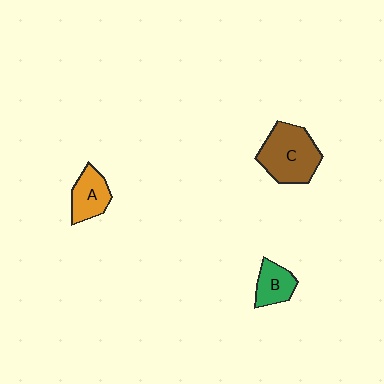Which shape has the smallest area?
Shape B (green).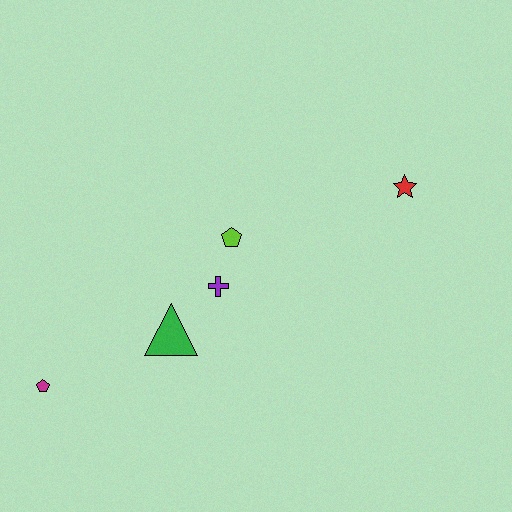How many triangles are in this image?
There is 1 triangle.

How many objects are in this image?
There are 5 objects.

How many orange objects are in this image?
There are no orange objects.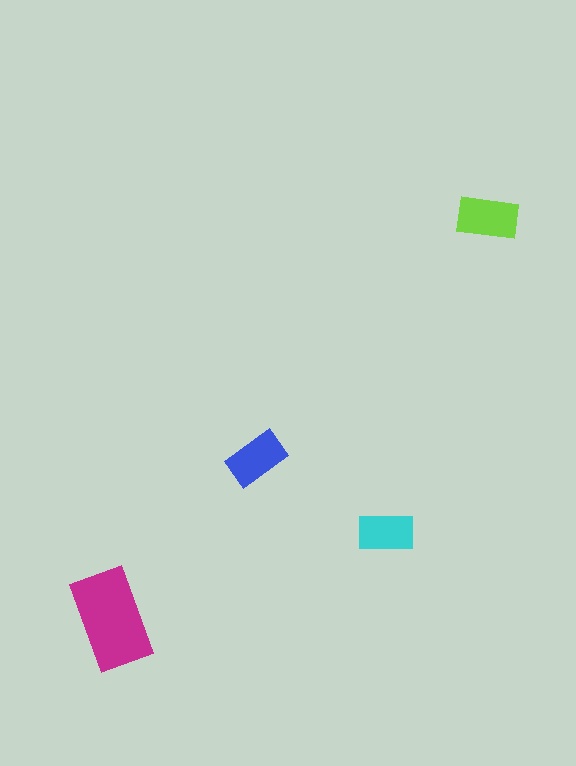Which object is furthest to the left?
The magenta rectangle is leftmost.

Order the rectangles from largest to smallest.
the magenta one, the lime one, the blue one, the cyan one.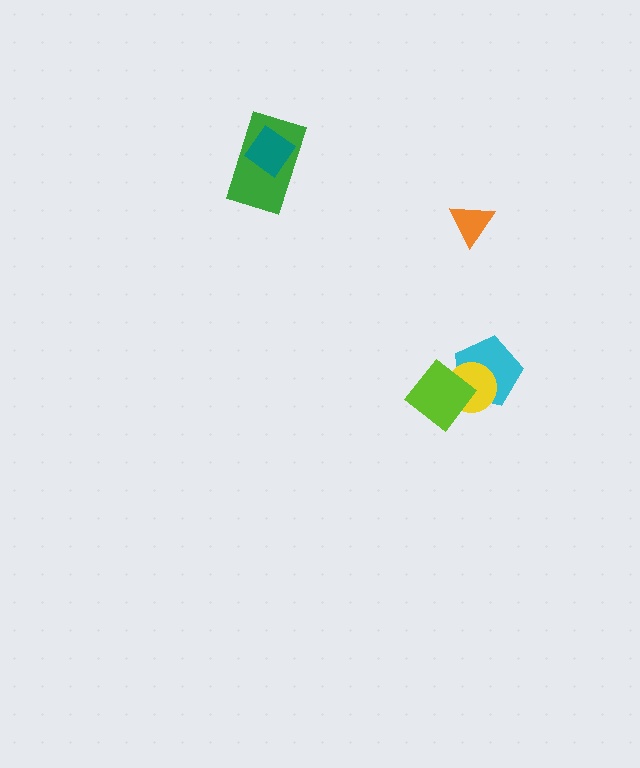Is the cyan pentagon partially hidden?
Yes, it is partially covered by another shape.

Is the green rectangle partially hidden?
Yes, it is partially covered by another shape.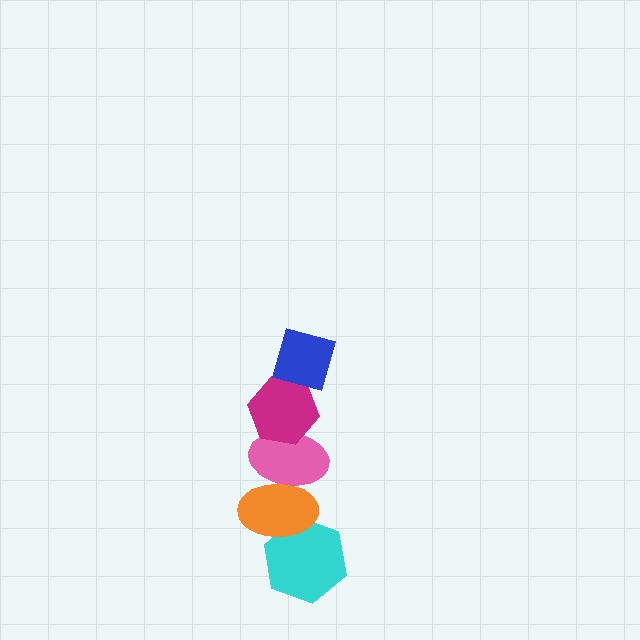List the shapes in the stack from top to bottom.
From top to bottom: the blue diamond, the magenta hexagon, the pink ellipse, the orange ellipse, the cyan hexagon.